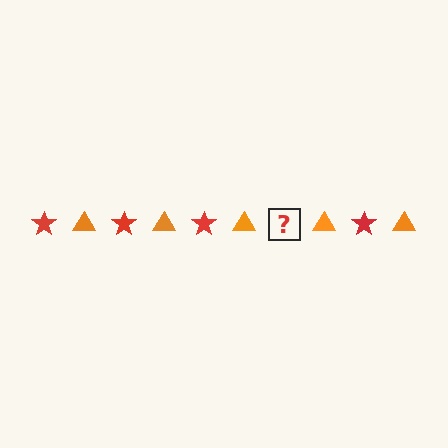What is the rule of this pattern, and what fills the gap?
The rule is that the pattern alternates between red star and orange triangle. The gap should be filled with a red star.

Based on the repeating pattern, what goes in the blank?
The blank should be a red star.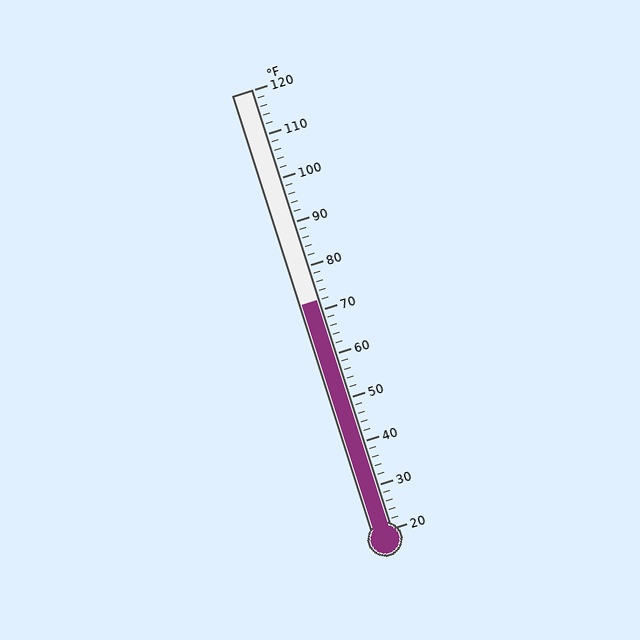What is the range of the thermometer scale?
The thermometer scale ranges from 20°F to 120°F.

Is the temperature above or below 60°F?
The temperature is above 60°F.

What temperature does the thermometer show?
The thermometer shows approximately 72°F.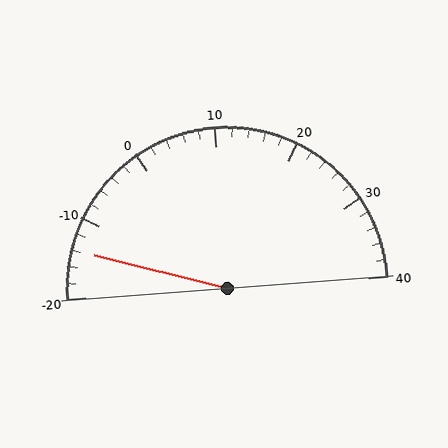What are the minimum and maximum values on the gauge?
The gauge ranges from -20 to 40.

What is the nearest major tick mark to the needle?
The nearest major tick mark is -10.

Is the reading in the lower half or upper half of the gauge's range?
The reading is in the lower half of the range (-20 to 40).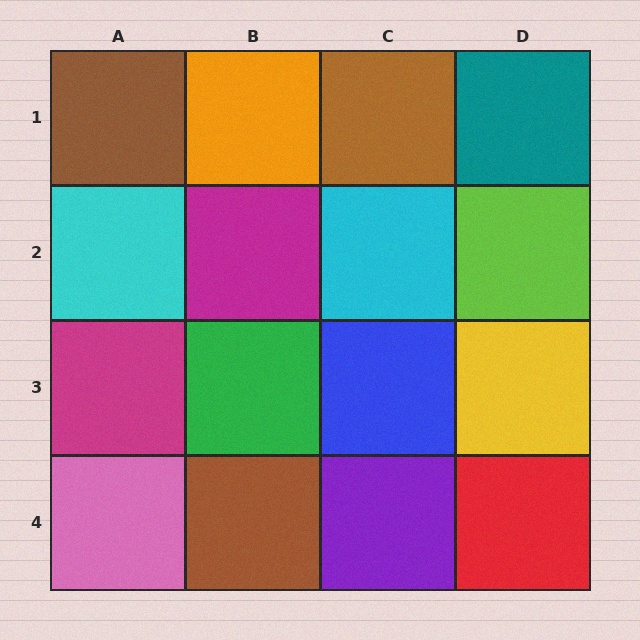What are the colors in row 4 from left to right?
Pink, brown, purple, red.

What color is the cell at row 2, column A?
Cyan.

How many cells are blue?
1 cell is blue.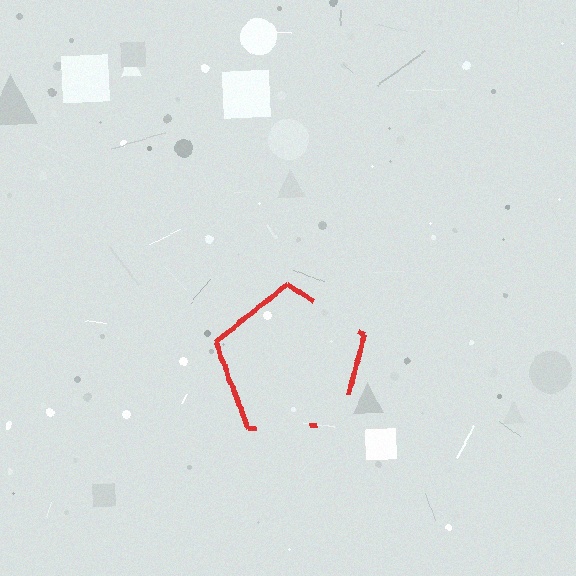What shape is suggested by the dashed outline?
The dashed outline suggests a pentagon.